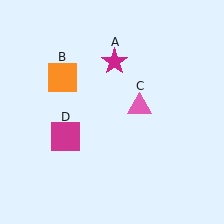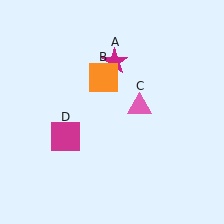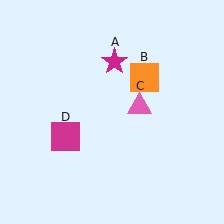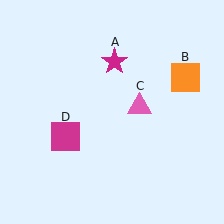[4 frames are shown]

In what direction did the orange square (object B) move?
The orange square (object B) moved right.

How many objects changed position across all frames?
1 object changed position: orange square (object B).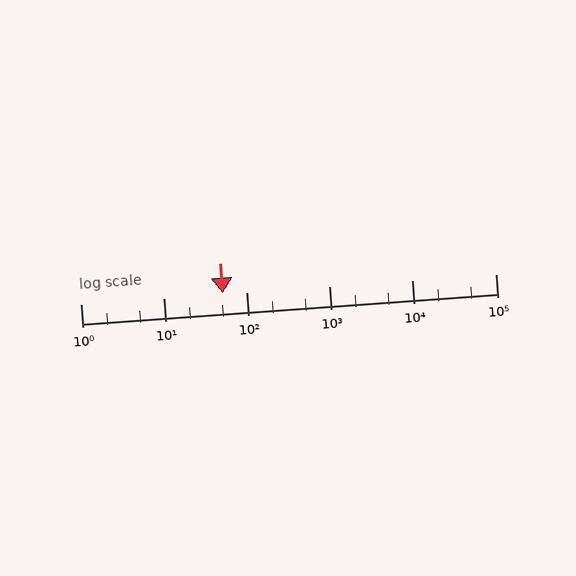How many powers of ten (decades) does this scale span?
The scale spans 5 decades, from 1 to 100000.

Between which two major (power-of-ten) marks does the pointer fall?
The pointer is between 10 and 100.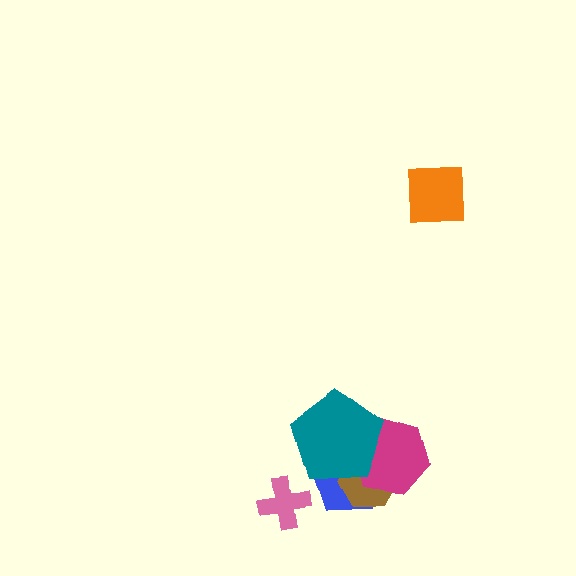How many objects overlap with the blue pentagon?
3 objects overlap with the blue pentagon.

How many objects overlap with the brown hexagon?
3 objects overlap with the brown hexagon.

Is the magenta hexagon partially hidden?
Yes, it is partially covered by another shape.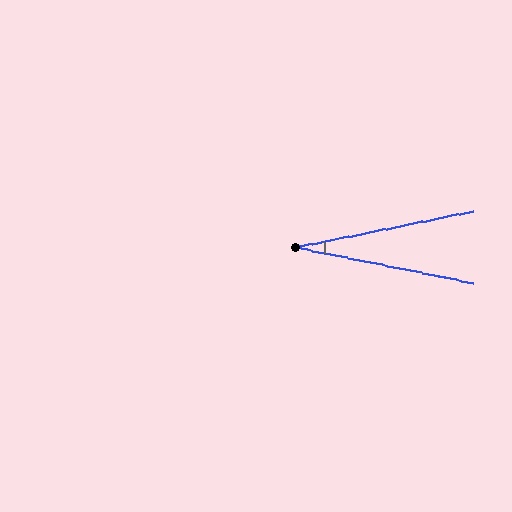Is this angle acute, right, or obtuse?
It is acute.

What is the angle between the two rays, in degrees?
Approximately 23 degrees.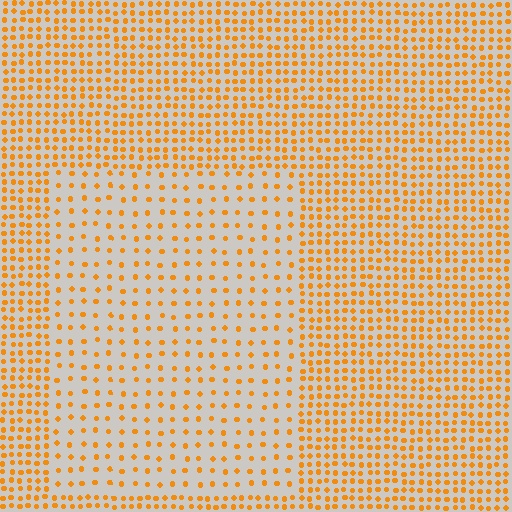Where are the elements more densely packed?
The elements are more densely packed outside the rectangle boundary.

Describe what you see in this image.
The image contains small orange elements arranged at two different densities. A rectangle-shaped region is visible where the elements are less densely packed than the surrounding area.